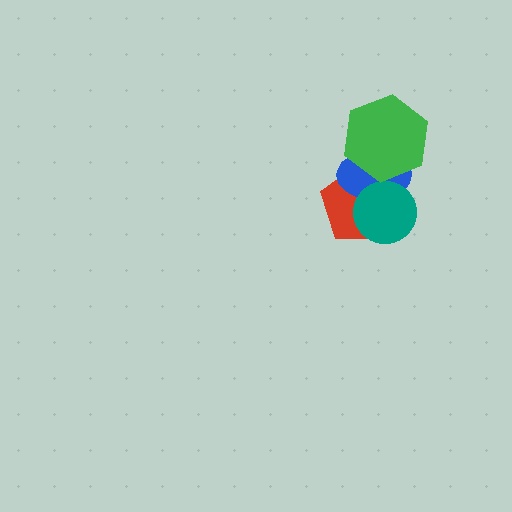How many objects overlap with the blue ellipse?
3 objects overlap with the blue ellipse.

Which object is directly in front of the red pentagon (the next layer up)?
The blue ellipse is directly in front of the red pentagon.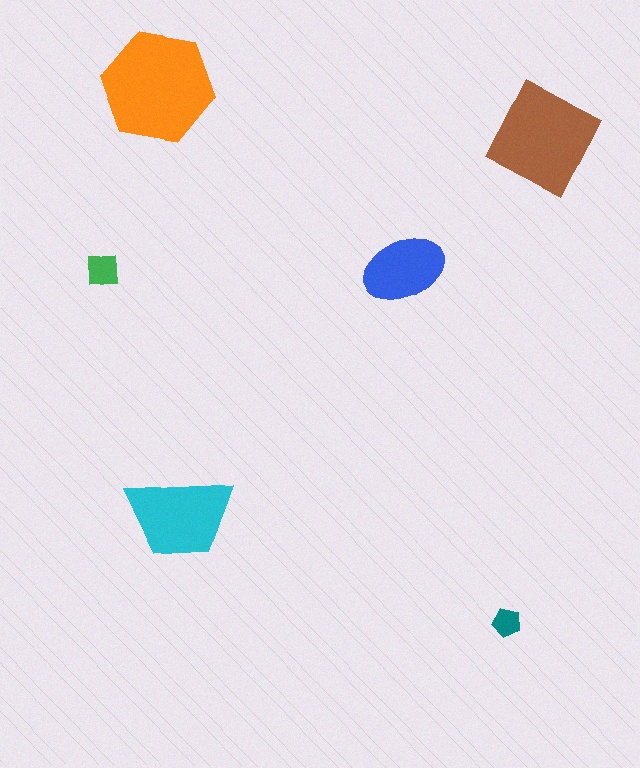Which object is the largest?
The orange hexagon.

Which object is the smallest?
The teal pentagon.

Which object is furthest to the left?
The green square is leftmost.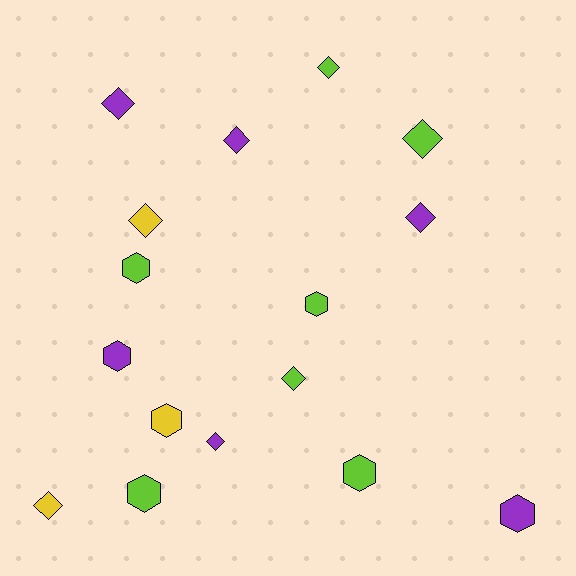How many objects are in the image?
There are 16 objects.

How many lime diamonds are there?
There are 3 lime diamonds.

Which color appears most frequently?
Lime, with 7 objects.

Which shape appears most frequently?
Diamond, with 9 objects.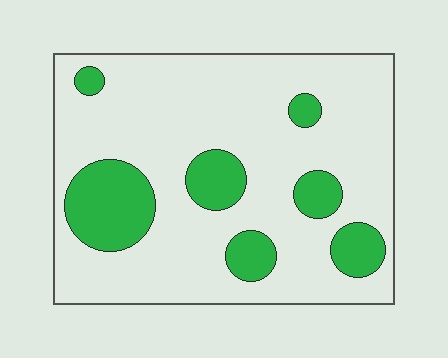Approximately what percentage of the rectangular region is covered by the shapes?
Approximately 20%.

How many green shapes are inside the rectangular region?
7.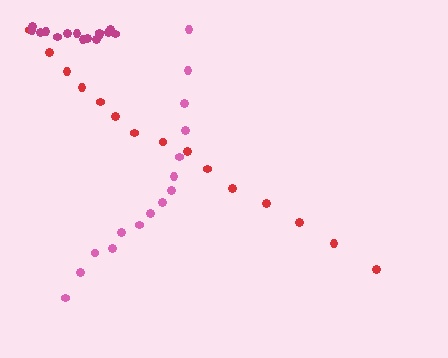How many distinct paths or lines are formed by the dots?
There are 3 distinct paths.